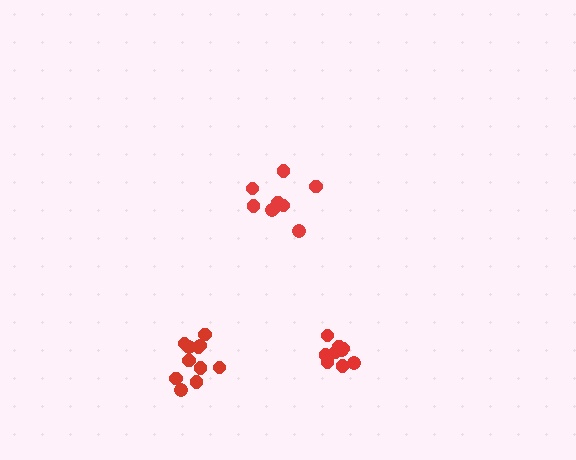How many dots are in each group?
Group 1: 10 dots, Group 2: 9 dots, Group 3: 11 dots (30 total).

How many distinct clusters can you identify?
There are 3 distinct clusters.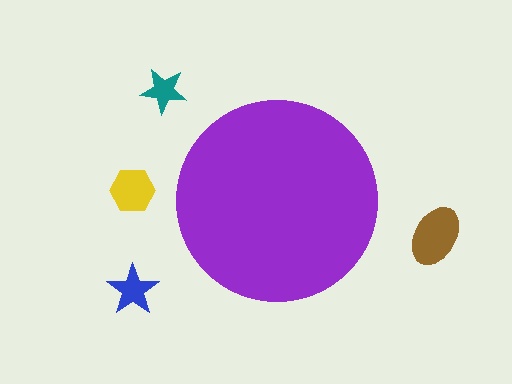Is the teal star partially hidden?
No, the teal star is fully visible.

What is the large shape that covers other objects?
A purple circle.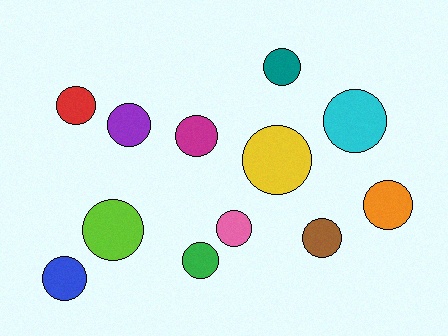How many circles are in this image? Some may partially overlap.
There are 12 circles.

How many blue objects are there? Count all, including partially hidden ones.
There is 1 blue object.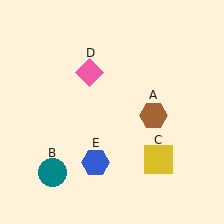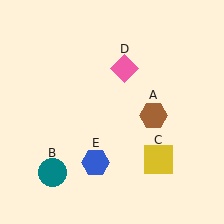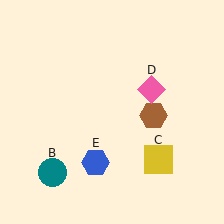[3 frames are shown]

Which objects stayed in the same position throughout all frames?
Brown hexagon (object A) and teal circle (object B) and yellow square (object C) and blue hexagon (object E) remained stationary.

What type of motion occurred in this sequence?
The pink diamond (object D) rotated clockwise around the center of the scene.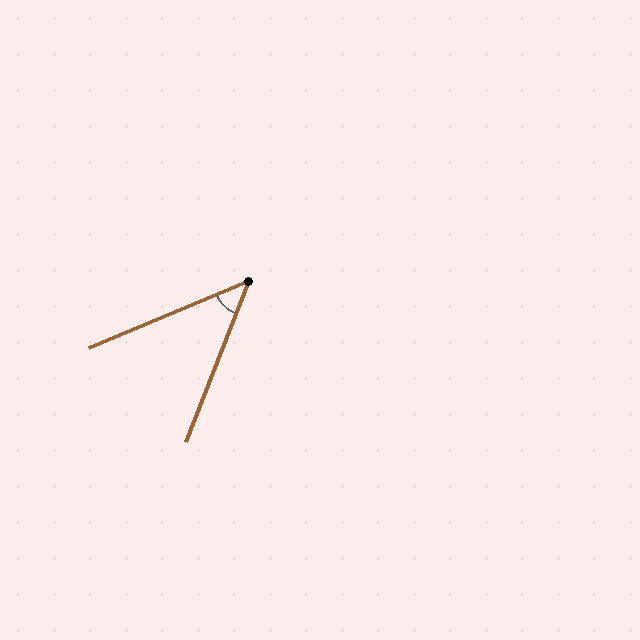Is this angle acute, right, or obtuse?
It is acute.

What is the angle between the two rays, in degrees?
Approximately 46 degrees.